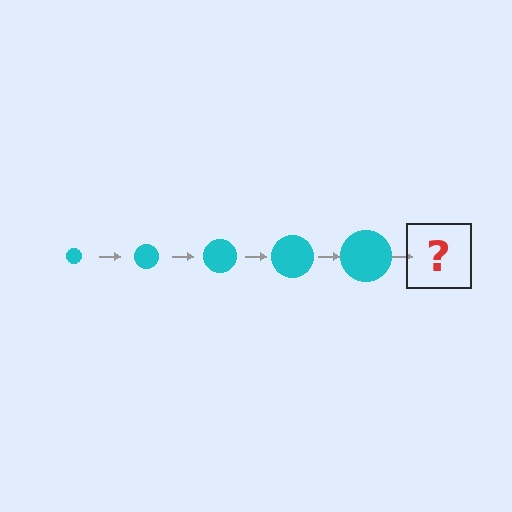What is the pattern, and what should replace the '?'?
The pattern is that the circle gets progressively larger each step. The '?' should be a cyan circle, larger than the previous one.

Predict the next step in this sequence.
The next step is a cyan circle, larger than the previous one.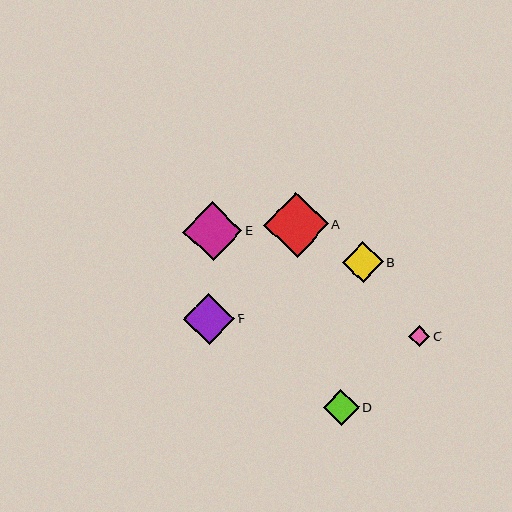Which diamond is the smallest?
Diamond C is the smallest with a size of approximately 21 pixels.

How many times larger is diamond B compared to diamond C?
Diamond B is approximately 1.9 times the size of diamond C.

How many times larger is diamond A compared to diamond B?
Diamond A is approximately 1.6 times the size of diamond B.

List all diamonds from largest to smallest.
From largest to smallest: A, E, F, B, D, C.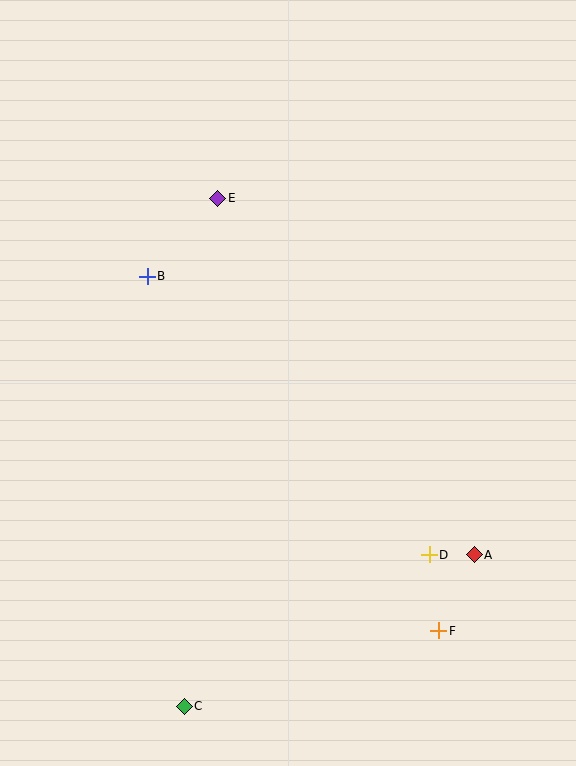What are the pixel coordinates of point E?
Point E is at (218, 198).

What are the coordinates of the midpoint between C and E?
The midpoint between C and E is at (201, 452).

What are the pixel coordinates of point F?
Point F is at (439, 631).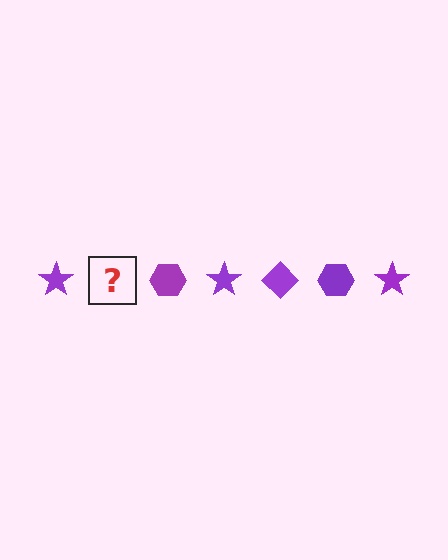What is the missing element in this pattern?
The missing element is a purple diamond.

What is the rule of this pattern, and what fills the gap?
The rule is that the pattern cycles through star, diamond, hexagon shapes in purple. The gap should be filled with a purple diamond.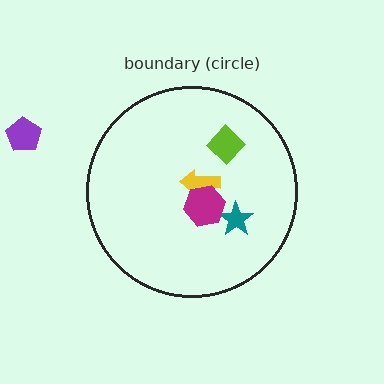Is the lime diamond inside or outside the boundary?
Inside.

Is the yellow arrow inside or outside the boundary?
Inside.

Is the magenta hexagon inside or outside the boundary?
Inside.